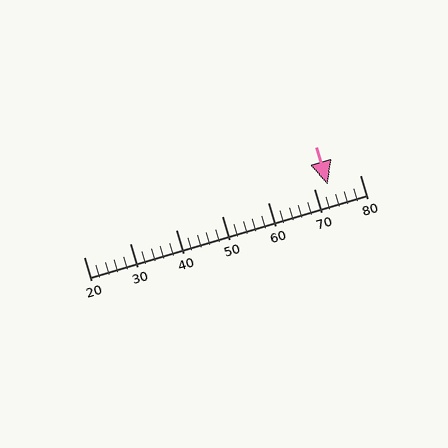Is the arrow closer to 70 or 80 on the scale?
The arrow is closer to 70.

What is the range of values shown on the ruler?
The ruler shows values from 20 to 80.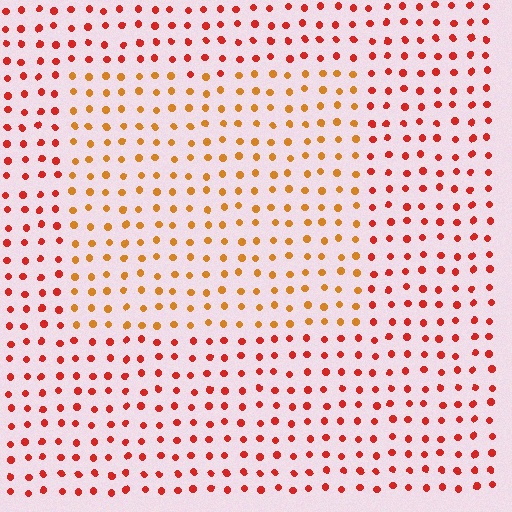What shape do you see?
I see a rectangle.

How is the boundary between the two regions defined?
The boundary is defined purely by a slight shift in hue (about 32 degrees). Spacing, size, and orientation are identical on both sides.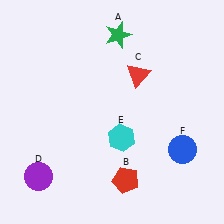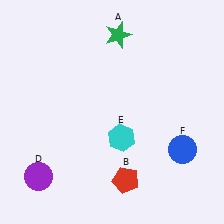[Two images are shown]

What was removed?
The red triangle (C) was removed in Image 2.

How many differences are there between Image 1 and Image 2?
There is 1 difference between the two images.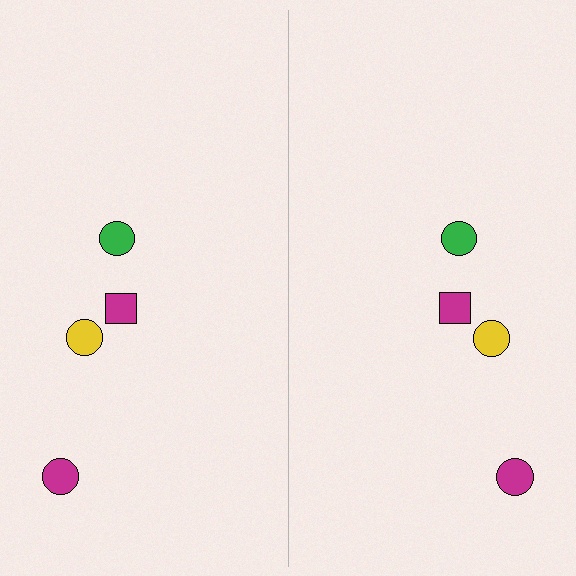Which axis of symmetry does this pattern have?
The pattern has a vertical axis of symmetry running through the center of the image.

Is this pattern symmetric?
Yes, this pattern has bilateral (reflection) symmetry.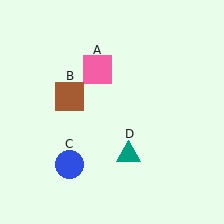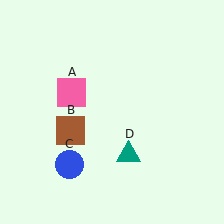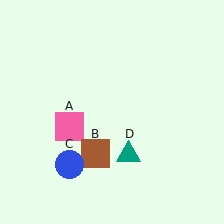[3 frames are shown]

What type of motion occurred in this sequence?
The pink square (object A), brown square (object B) rotated counterclockwise around the center of the scene.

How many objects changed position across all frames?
2 objects changed position: pink square (object A), brown square (object B).